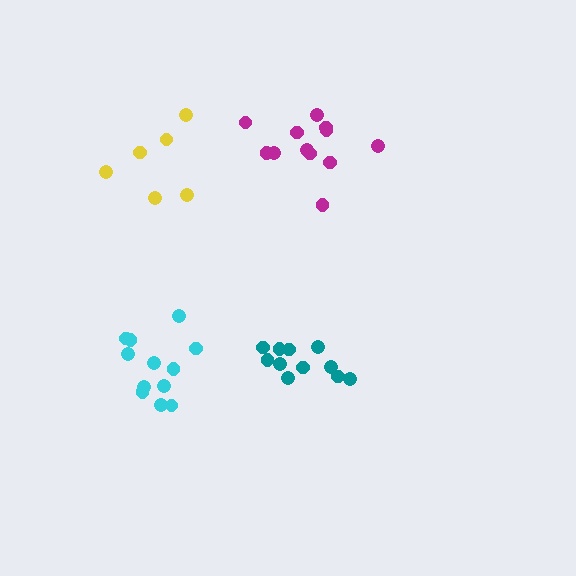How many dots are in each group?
Group 1: 12 dots, Group 2: 6 dots, Group 3: 12 dots, Group 4: 11 dots (41 total).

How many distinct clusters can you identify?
There are 4 distinct clusters.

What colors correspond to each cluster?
The clusters are colored: magenta, yellow, cyan, teal.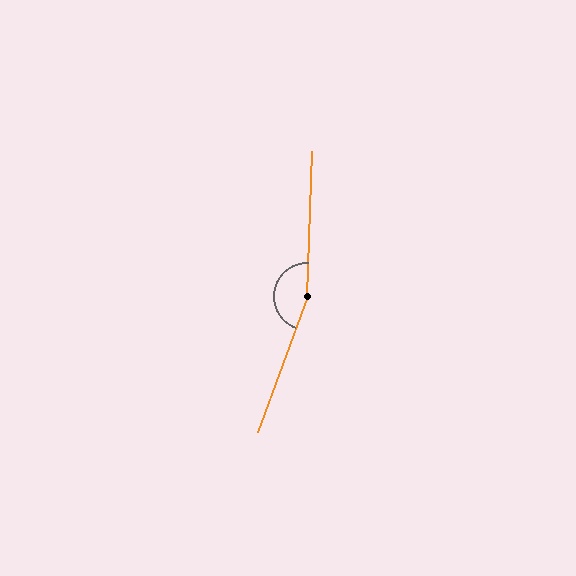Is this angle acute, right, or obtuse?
It is obtuse.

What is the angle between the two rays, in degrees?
Approximately 162 degrees.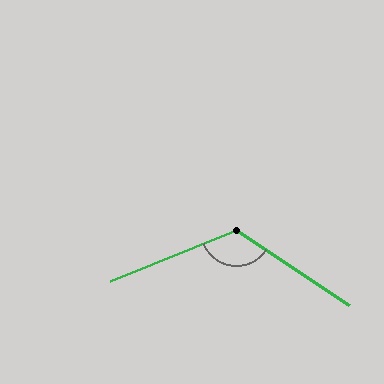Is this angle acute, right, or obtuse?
It is obtuse.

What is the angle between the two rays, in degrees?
Approximately 124 degrees.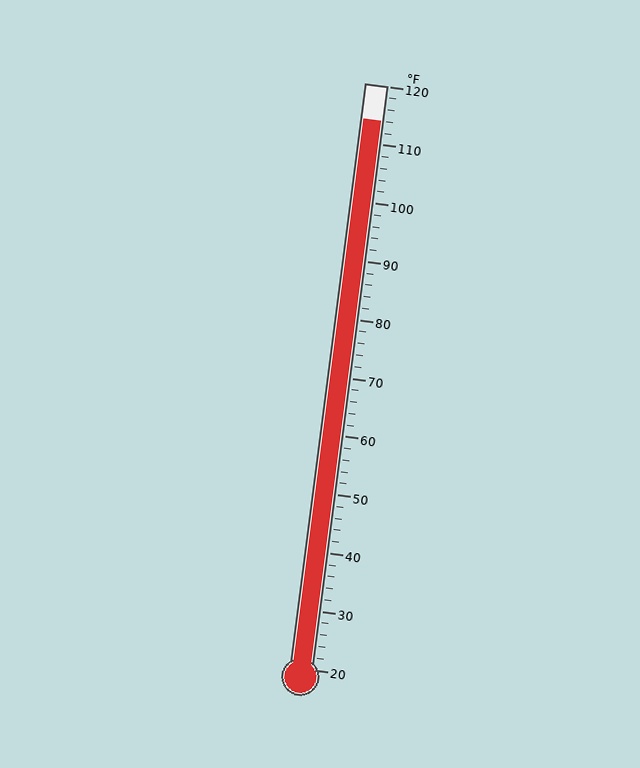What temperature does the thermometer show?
The thermometer shows approximately 114°F.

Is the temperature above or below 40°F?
The temperature is above 40°F.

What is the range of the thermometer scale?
The thermometer scale ranges from 20°F to 120°F.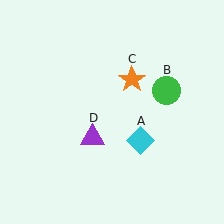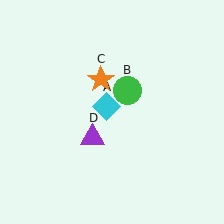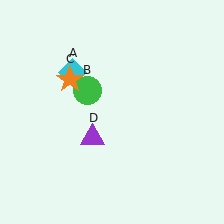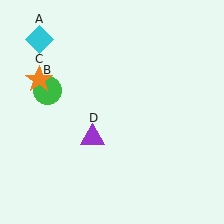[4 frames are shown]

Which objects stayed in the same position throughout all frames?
Purple triangle (object D) remained stationary.